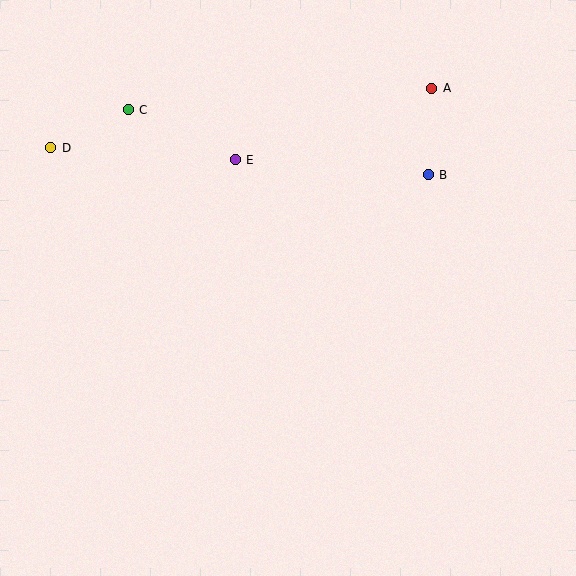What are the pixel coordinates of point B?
Point B is at (428, 175).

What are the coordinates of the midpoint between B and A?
The midpoint between B and A is at (430, 132).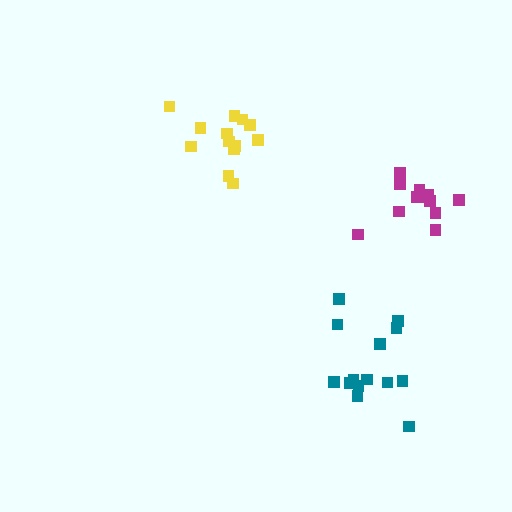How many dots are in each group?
Group 1: 12 dots, Group 2: 14 dots, Group 3: 13 dots (39 total).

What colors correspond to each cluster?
The clusters are colored: magenta, teal, yellow.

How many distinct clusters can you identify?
There are 3 distinct clusters.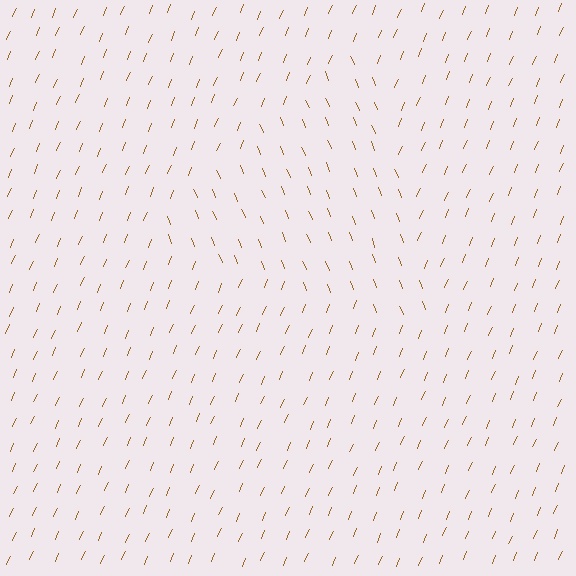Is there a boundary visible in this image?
Yes, there is a texture boundary formed by a change in line orientation.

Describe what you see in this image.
The image is filled with small brown line segments. A triangle region in the image has lines oriented differently from the surrounding lines, creating a visible texture boundary.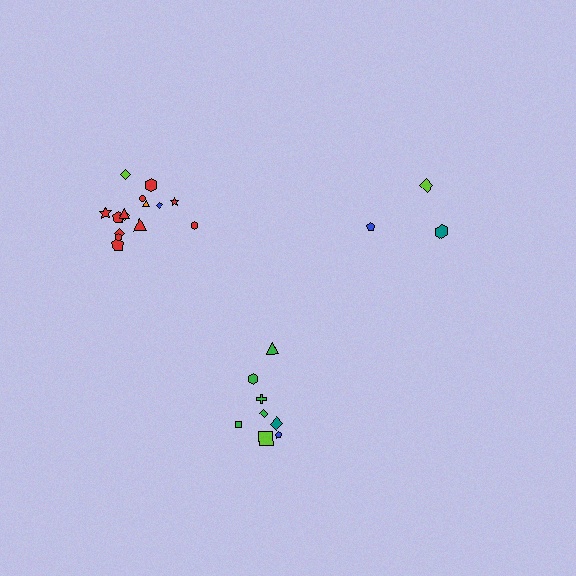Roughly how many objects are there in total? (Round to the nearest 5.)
Roughly 25 objects in total.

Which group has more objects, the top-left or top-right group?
The top-left group.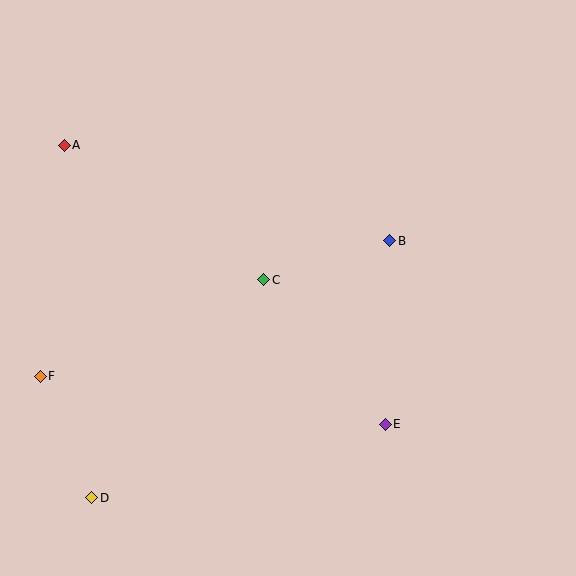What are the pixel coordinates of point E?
Point E is at (385, 424).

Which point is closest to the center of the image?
Point C at (264, 280) is closest to the center.